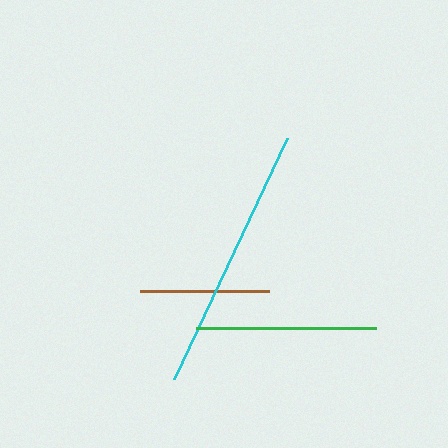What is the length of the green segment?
The green segment is approximately 180 pixels long.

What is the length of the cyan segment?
The cyan segment is approximately 267 pixels long.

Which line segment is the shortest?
The brown line is the shortest at approximately 129 pixels.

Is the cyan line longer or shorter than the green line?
The cyan line is longer than the green line.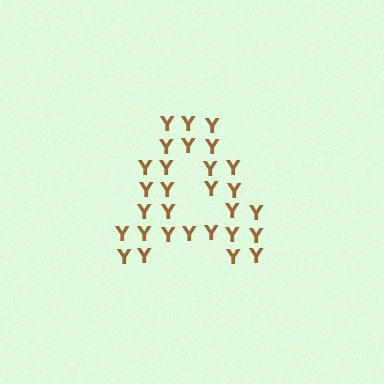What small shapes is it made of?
It is made of small letter Y's.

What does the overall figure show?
The overall figure shows the letter A.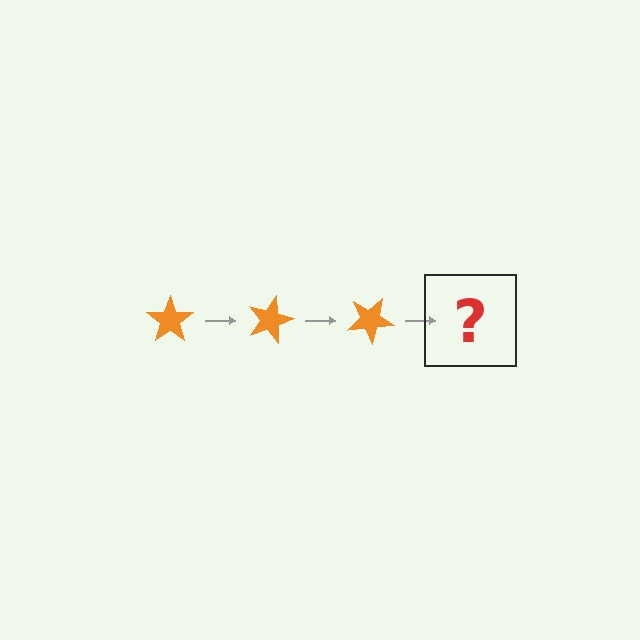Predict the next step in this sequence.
The next step is an orange star rotated 45 degrees.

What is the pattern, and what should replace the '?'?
The pattern is that the star rotates 15 degrees each step. The '?' should be an orange star rotated 45 degrees.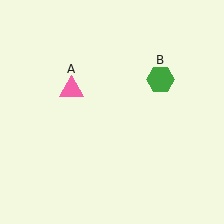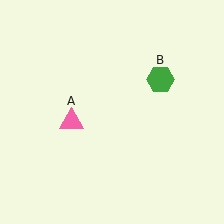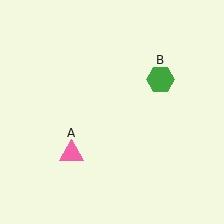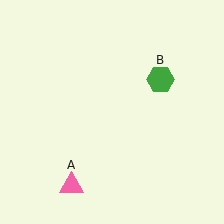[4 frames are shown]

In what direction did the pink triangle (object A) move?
The pink triangle (object A) moved down.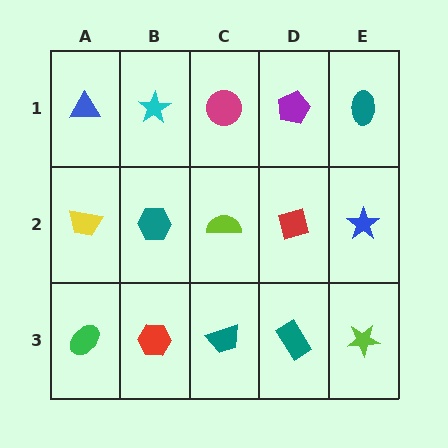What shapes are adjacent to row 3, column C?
A lime semicircle (row 2, column C), a red hexagon (row 3, column B), a teal rectangle (row 3, column D).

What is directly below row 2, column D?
A teal rectangle.